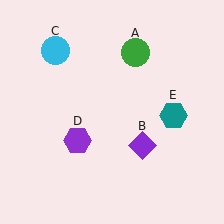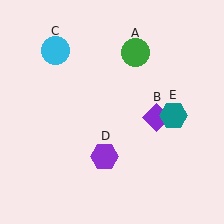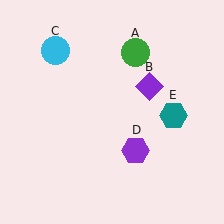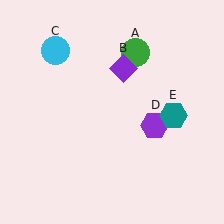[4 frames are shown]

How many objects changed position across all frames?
2 objects changed position: purple diamond (object B), purple hexagon (object D).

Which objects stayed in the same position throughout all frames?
Green circle (object A) and cyan circle (object C) and teal hexagon (object E) remained stationary.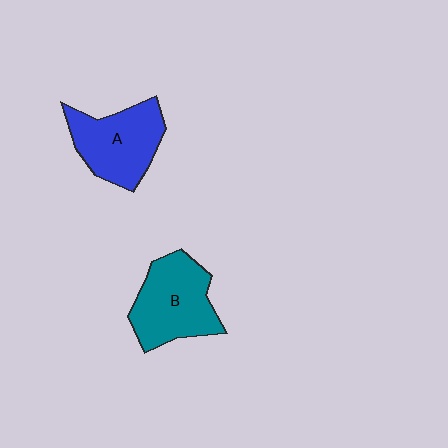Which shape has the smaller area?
Shape A (blue).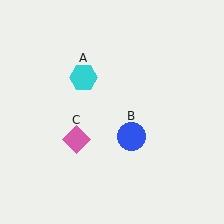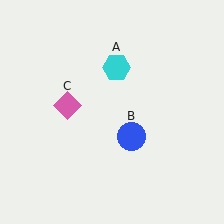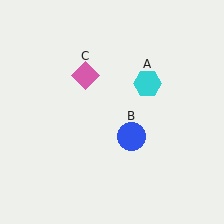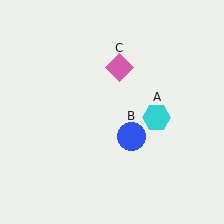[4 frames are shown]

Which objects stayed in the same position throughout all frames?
Blue circle (object B) remained stationary.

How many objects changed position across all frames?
2 objects changed position: cyan hexagon (object A), pink diamond (object C).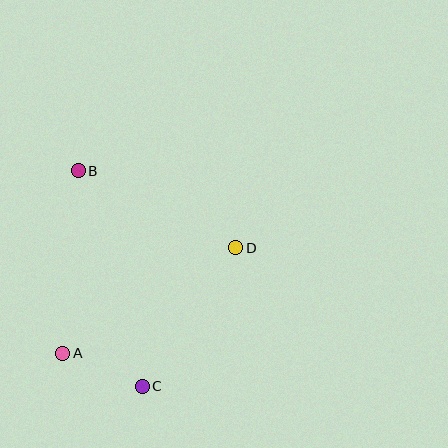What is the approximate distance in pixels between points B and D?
The distance between B and D is approximately 175 pixels.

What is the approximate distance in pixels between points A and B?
The distance between A and B is approximately 183 pixels.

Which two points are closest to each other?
Points A and C are closest to each other.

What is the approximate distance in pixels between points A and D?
The distance between A and D is approximately 203 pixels.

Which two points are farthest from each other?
Points B and C are farthest from each other.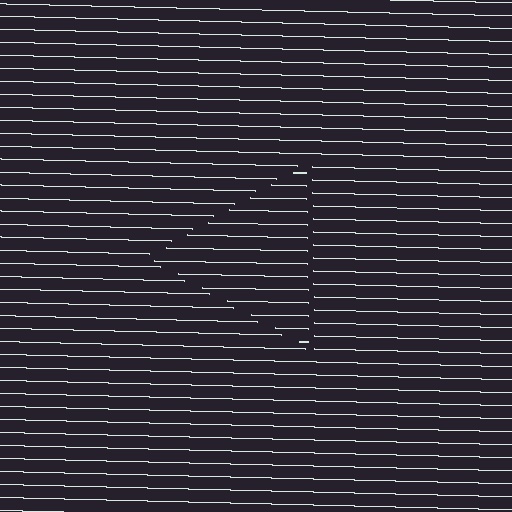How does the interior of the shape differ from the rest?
The interior of the shape contains the same grating, shifted by half a period — the contour is defined by the phase discontinuity where line-ends from the inner and outer gratings abut.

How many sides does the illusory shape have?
3 sides — the line-ends trace a triangle.